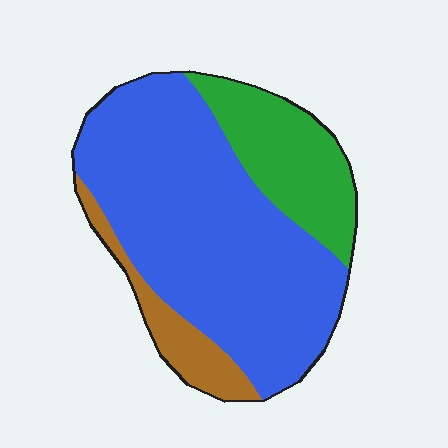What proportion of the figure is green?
Green takes up about one fifth (1/5) of the figure.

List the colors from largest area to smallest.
From largest to smallest: blue, green, brown.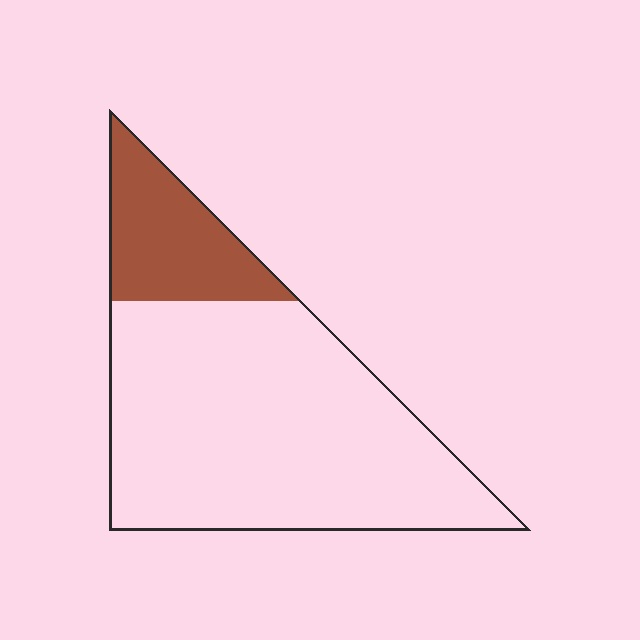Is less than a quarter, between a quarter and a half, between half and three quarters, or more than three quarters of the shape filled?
Less than a quarter.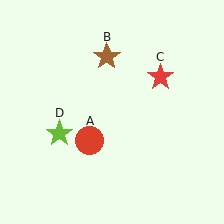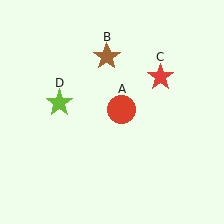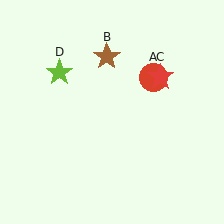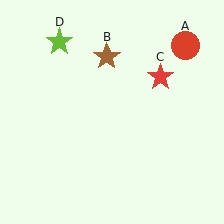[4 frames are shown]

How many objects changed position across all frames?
2 objects changed position: red circle (object A), lime star (object D).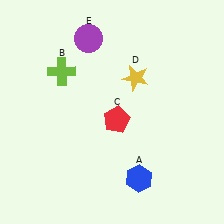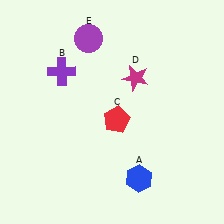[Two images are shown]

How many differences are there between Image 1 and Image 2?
There are 2 differences between the two images.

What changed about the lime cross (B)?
In Image 1, B is lime. In Image 2, it changed to purple.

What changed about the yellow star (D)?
In Image 1, D is yellow. In Image 2, it changed to magenta.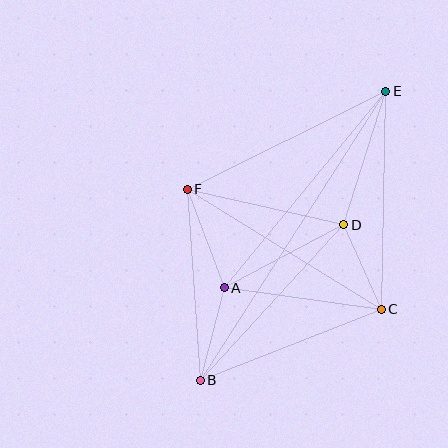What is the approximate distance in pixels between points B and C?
The distance between B and C is approximately 194 pixels.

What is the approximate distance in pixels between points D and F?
The distance between D and F is approximately 161 pixels.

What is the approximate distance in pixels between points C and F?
The distance between C and F is approximately 228 pixels.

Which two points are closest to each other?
Points C and D are closest to each other.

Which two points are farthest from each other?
Points B and E are farthest from each other.